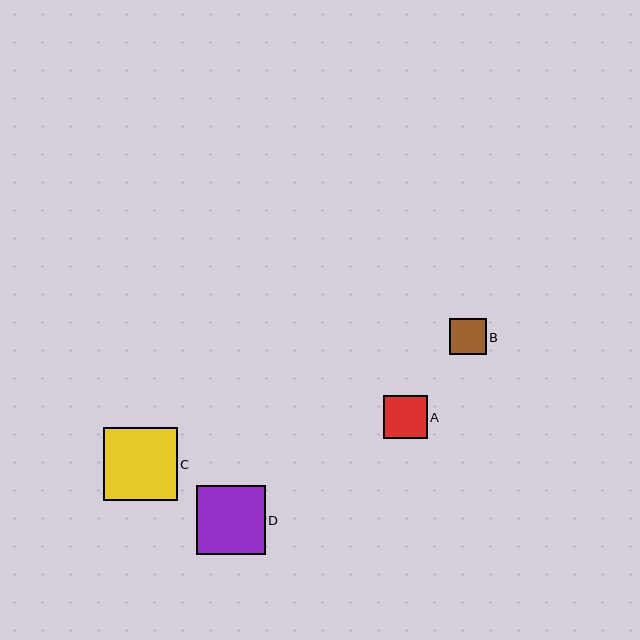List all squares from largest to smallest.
From largest to smallest: C, D, A, B.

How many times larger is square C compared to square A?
Square C is approximately 1.7 times the size of square A.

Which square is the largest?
Square C is the largest with a size of approximately 73 pixels.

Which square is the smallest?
Square B is the smallest with a size of approximately 36 pixels.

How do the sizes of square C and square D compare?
Square C and square D are approximately the same size.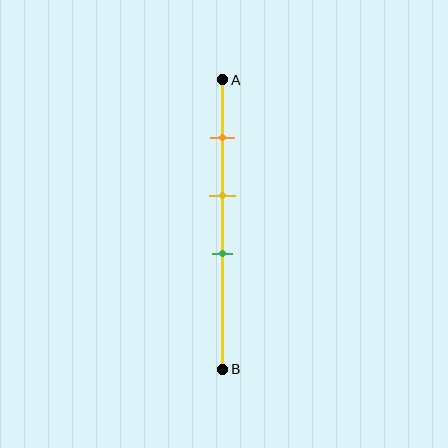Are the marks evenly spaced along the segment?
Yes, the marks are approximately evenly spaced.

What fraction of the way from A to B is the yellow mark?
The yellow mark is approximately 40% (0.4) of the way from A to B.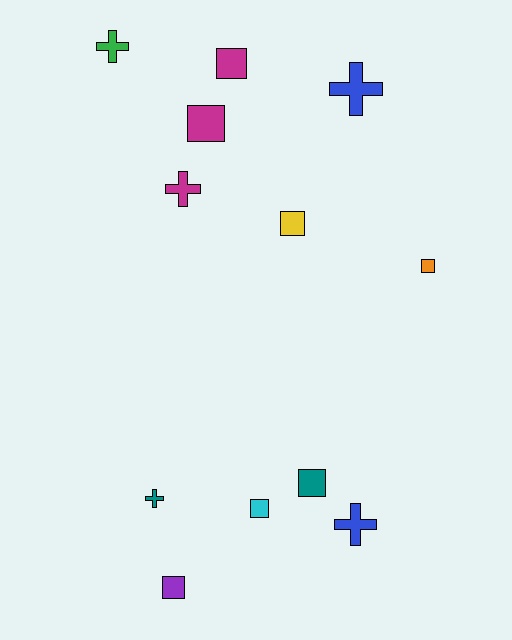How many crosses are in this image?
There are 5 crosses.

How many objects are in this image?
There are 12 objects.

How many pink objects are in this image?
There are no pink objects.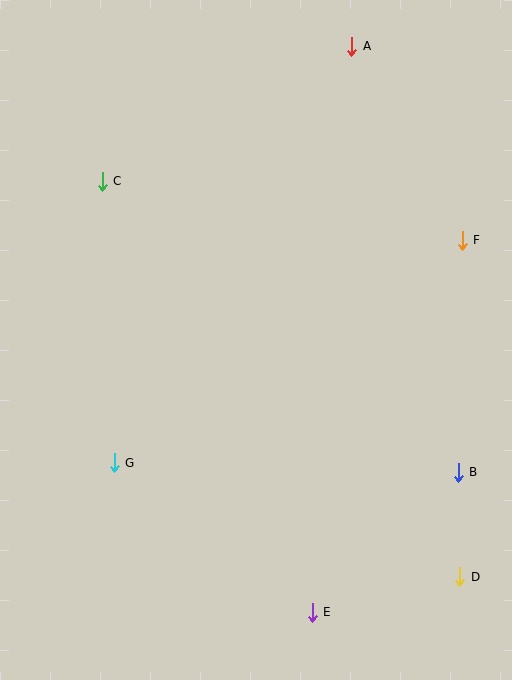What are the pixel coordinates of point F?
Point F is at (462, 240).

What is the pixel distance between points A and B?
The distance between A and B is 439 pixels.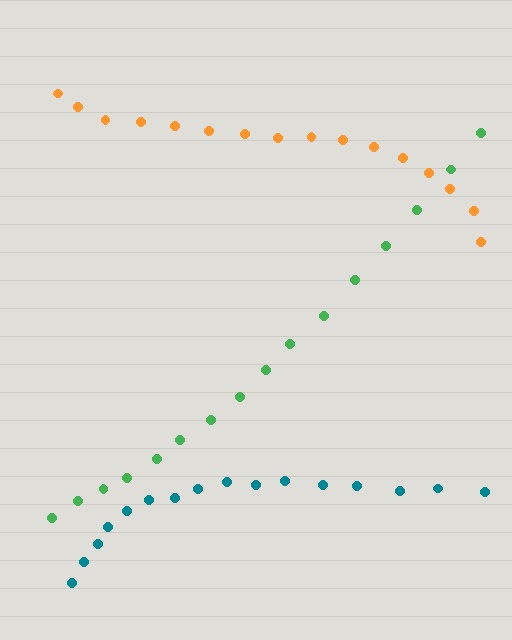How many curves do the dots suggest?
There are 3 distinct paths.